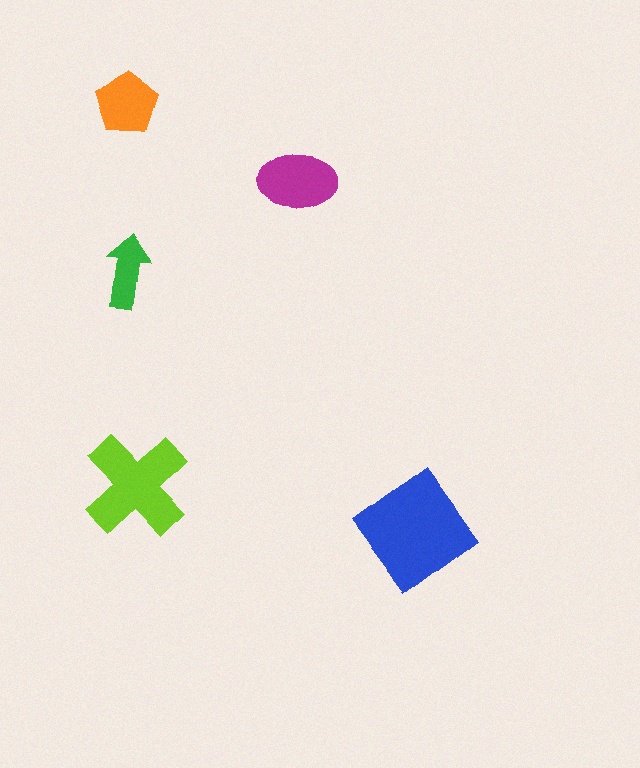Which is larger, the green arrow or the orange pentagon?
The orange pentagon.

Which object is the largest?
The blue diamond.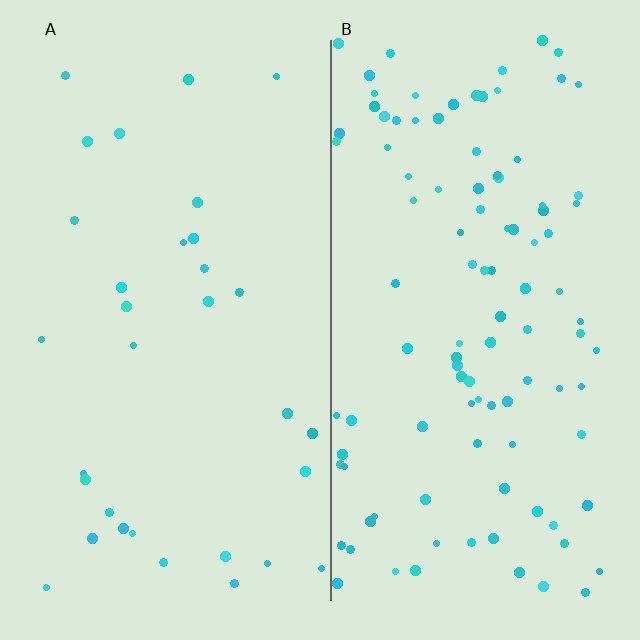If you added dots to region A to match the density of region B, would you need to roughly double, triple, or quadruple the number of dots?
Approximately triple.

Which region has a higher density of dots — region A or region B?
B (the right).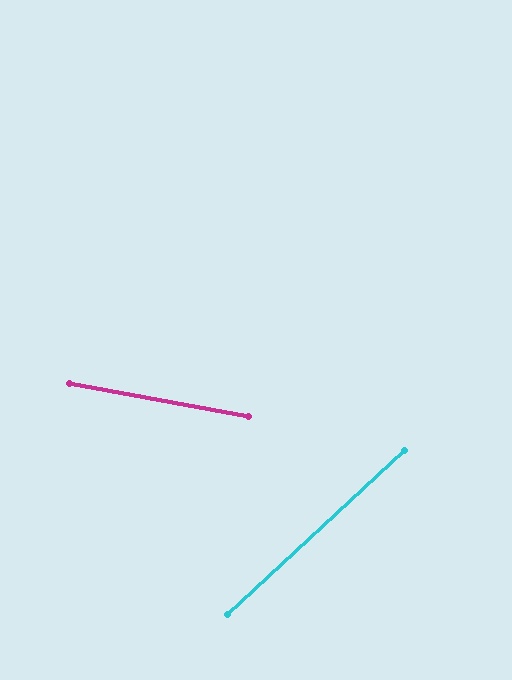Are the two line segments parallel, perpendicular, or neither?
Neither parallel nor perpendicular — they differ by about 53°.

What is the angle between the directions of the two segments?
Approximately 53 degrees.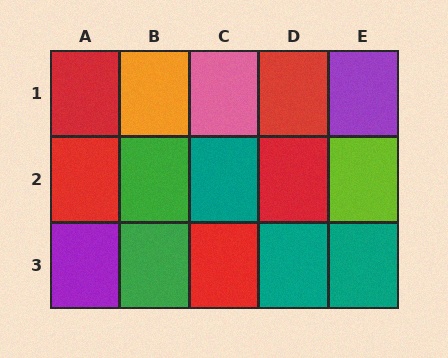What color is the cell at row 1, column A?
Red.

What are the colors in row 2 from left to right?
Red, green, teal, red, lime.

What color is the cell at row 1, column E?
Purple.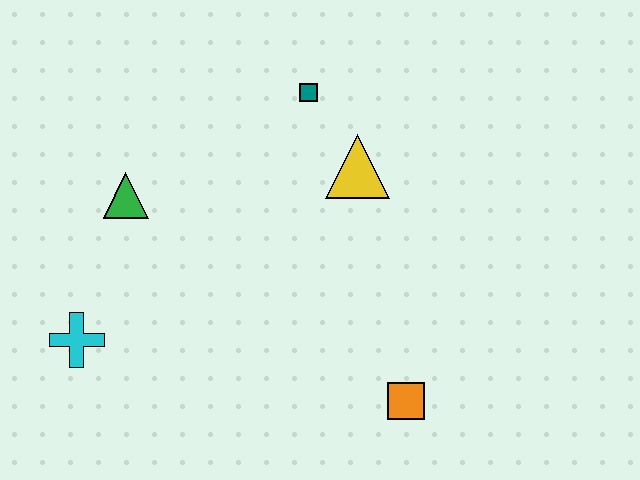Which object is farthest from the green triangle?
The orange square is farthest from the green triangle.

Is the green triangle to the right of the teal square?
No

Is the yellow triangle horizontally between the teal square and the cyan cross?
No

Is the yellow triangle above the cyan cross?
Yes